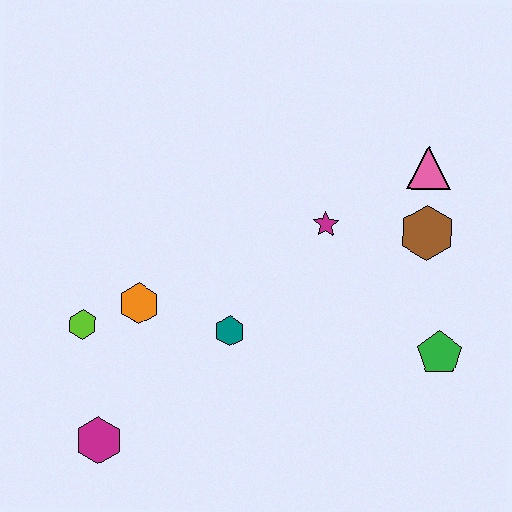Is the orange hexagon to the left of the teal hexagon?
Yes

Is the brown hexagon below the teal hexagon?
No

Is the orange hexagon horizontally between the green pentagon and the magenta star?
No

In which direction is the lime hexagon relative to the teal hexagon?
The lime hexagon is to the left of the teal hexagon.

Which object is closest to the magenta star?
The brown hexagon is closest to the magenta star.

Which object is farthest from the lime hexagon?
The pink triangle is farthest from the lime hexagon.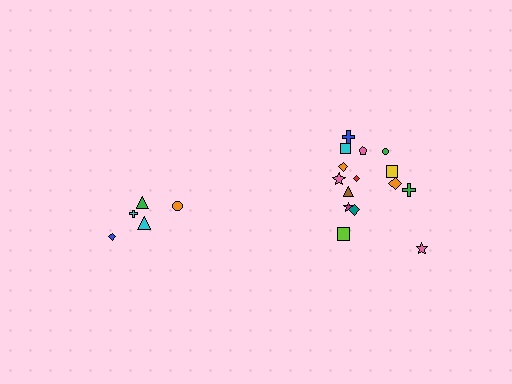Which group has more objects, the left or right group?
The right group.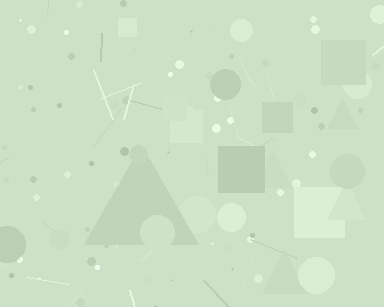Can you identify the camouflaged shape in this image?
The camouflaged shape is a triangle.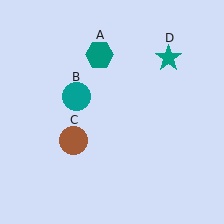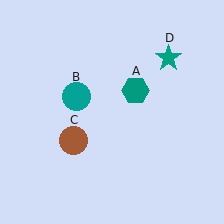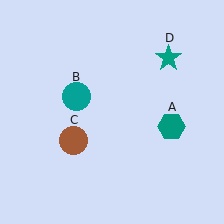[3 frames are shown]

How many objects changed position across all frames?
1 object changed position: teal hexagon (object A).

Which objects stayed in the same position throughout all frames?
Teal circle (object B) and brown circle (object C) and teal star (object D) remained stationary.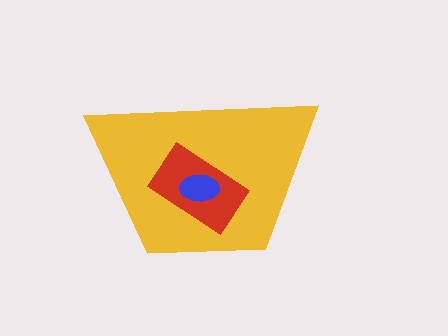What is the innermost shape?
The blue ellipse.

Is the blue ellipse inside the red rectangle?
Yes.